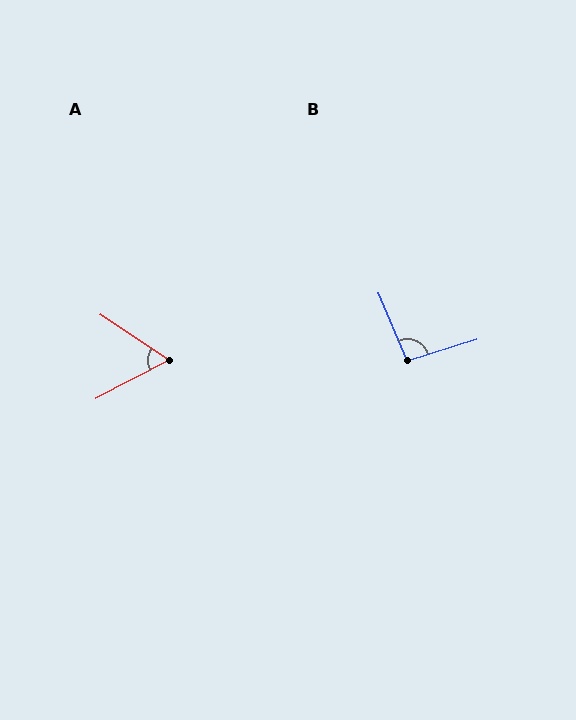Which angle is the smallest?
A, at approximately 62 degrees.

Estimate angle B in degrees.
Approximately 96 degrees.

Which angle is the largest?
B, at approximately 96 degrees.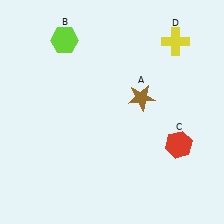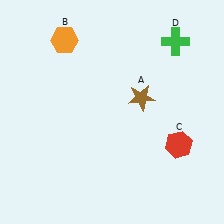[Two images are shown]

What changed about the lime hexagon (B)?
In Image 1, B is lime. In Image 2, it changed to orange.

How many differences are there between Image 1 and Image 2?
There are 2 differences between the two images.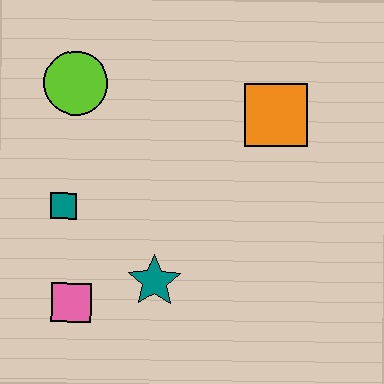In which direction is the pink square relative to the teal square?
The pink square is below the teal square.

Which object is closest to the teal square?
The pink square is closest to the teal square.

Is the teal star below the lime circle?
Yes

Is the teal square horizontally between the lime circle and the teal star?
No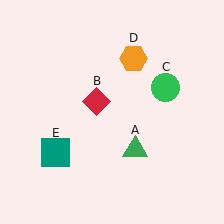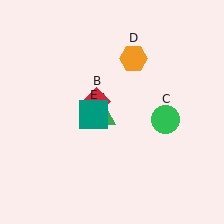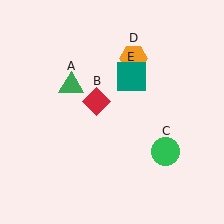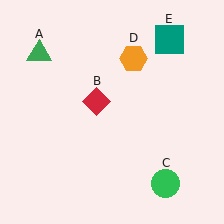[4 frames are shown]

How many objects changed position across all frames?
3 objects changed position: green triangle (object A), green circle (object C), teal square (object E).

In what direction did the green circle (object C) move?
The green circle (object C) moved down.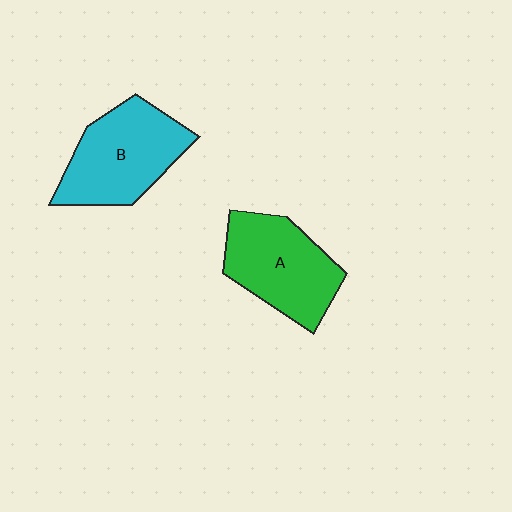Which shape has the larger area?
Shape B (cyan).